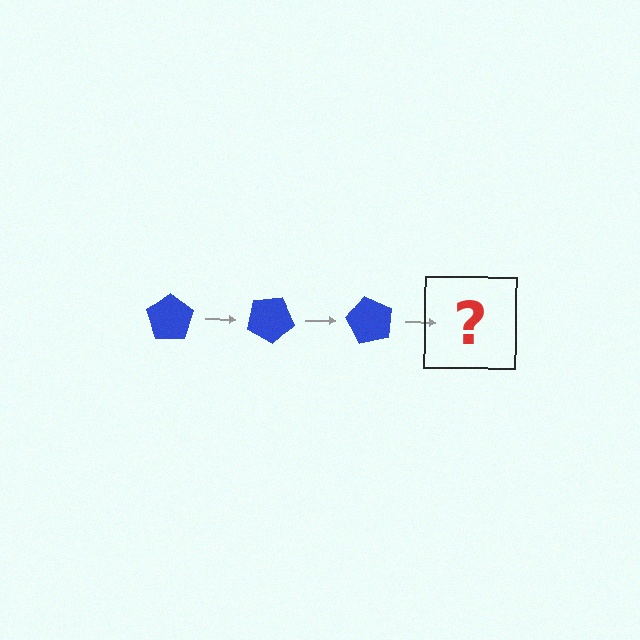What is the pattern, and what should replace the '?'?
The pattern is that the pentagon rotates 30 degrees each step. The '?' should be a blue pentagon rotated 90 degrees.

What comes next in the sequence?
The next element should be a blue pentagon rotated 90 degrees.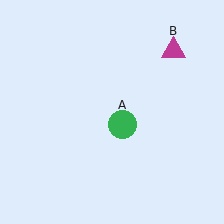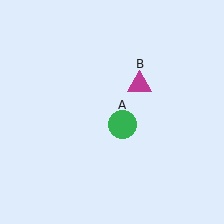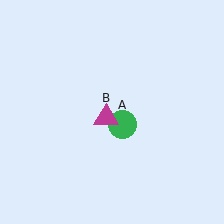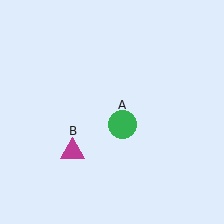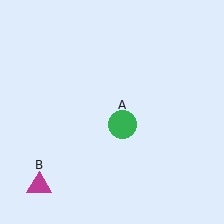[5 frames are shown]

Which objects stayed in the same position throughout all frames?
Green circle (object A) remained stationary.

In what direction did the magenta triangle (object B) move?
The magenta triangle (object B) moved down and to the left.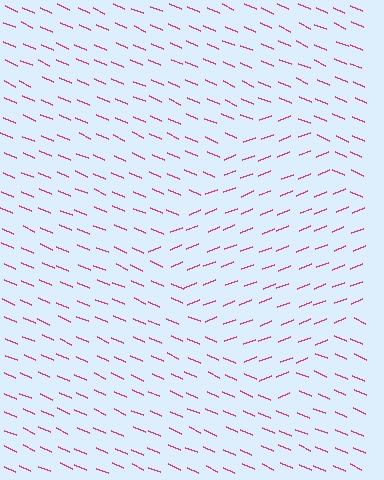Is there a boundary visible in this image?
Yes, there is a texture boundary formed by a change in line orientation.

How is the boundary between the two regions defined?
The boundary is defined purely by a change in line orientation (approximately 45 degrees difference). All lines are the same color and thickness.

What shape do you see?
I see a diamond.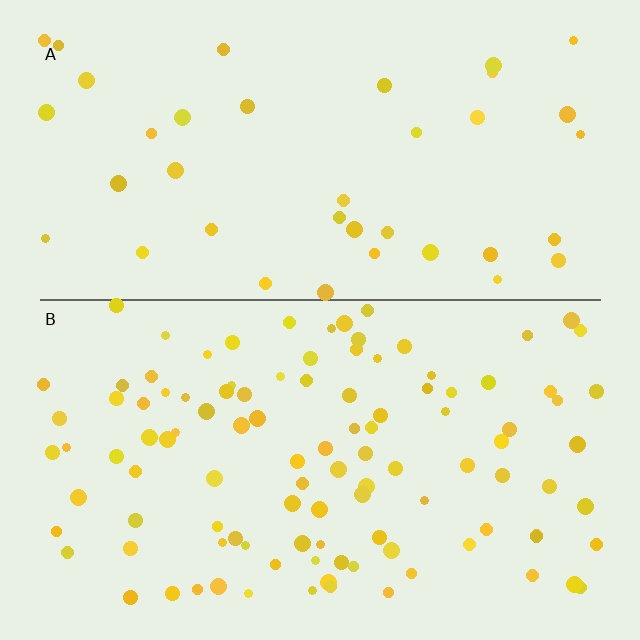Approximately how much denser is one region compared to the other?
Approximately 2.7× — region B over region A.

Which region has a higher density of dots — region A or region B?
B (the bottom).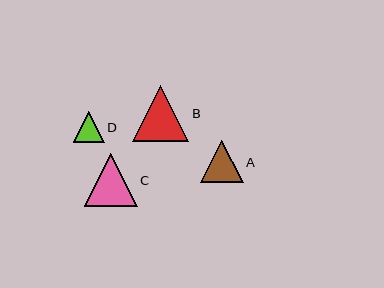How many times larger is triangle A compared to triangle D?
Triangle A is approximately 1.4 times the size of triangle D.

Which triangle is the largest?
Triangle B is the largest with a size of approximately 56 pixels.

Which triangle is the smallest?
Triangle D is the smallest with a size of approximately 31 pixels.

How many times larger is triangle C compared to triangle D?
Triangle C is approximately 1.7 times the size of triangle D.